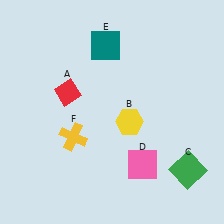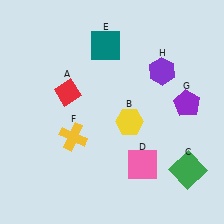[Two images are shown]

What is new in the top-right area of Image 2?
A purple hexagon (H) was added in the top-right area of Image 2.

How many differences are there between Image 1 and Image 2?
There are 2 differences between the two images.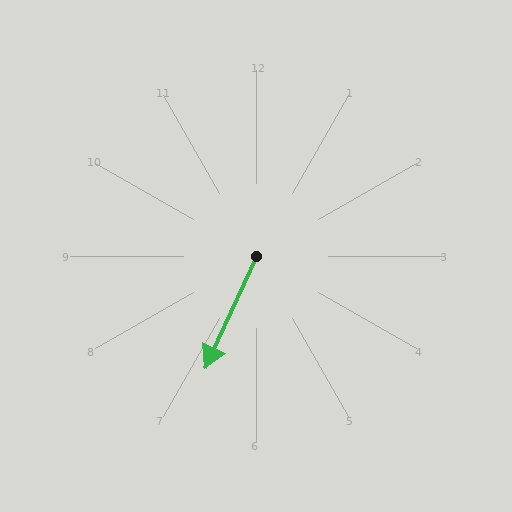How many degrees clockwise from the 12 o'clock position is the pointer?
Approximately 204 degrees.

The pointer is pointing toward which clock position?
Roughly 7 o'clock.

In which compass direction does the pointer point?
Southwest.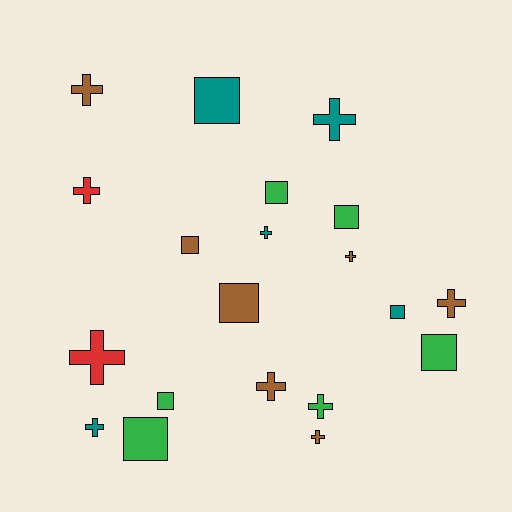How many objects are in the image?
There are 20 objects.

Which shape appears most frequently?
Cross, with 11 objects.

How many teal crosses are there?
There are 3 teal crosses.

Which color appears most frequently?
Brown, with 7 objects.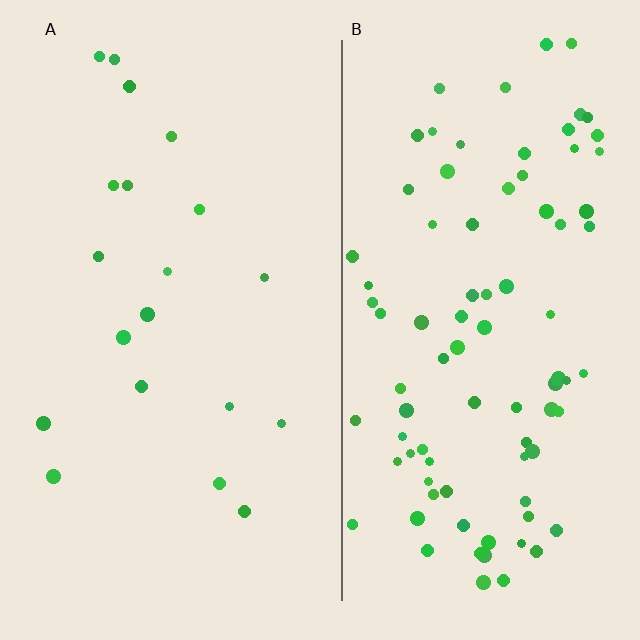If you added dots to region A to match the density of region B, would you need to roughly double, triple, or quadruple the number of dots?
Approximately quadruple.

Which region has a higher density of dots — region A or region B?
B (the right).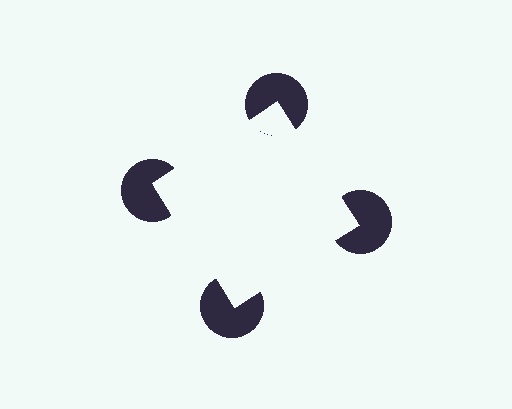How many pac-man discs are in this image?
There are 4 — one at each vertex of the illusory square.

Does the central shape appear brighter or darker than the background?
It typically appears slightly brighter than the background, even though no actual brightness change is drawn.